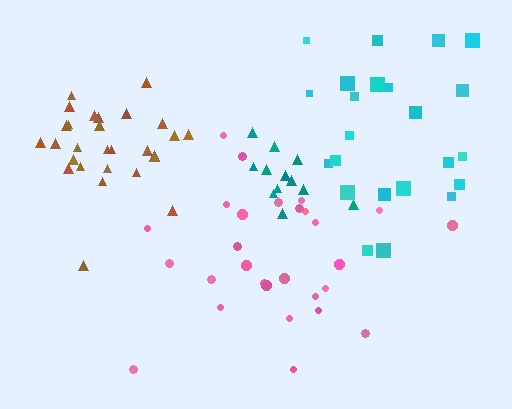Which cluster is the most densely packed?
Teal.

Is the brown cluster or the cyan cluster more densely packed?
Brown.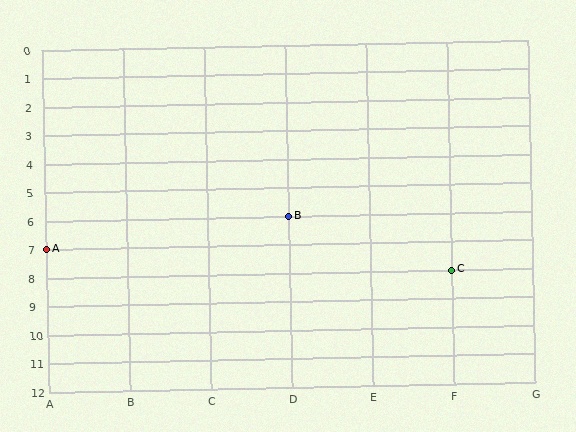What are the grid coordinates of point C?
Point C is at grid coordinates (F, 8).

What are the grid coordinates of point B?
Point B is at grid coordinates (D, 6).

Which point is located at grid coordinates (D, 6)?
Point B is at (D, 6).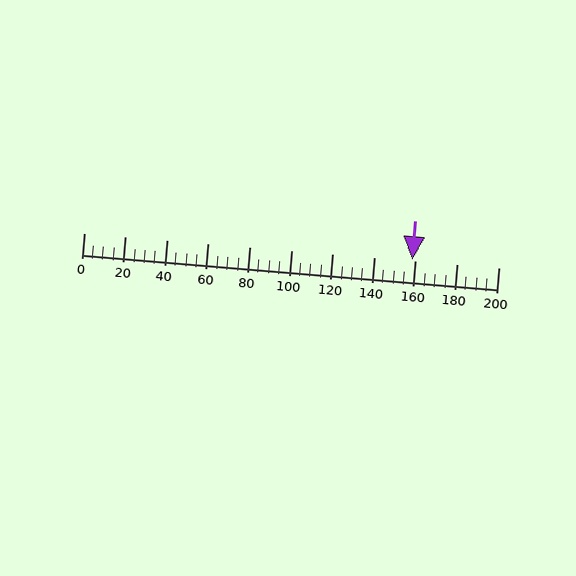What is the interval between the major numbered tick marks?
The major tick marks are spaced 20 units apart.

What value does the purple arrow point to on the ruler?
The purple arrow points to approximately 158.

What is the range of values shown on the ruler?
The ruler shows values from 0 to 200.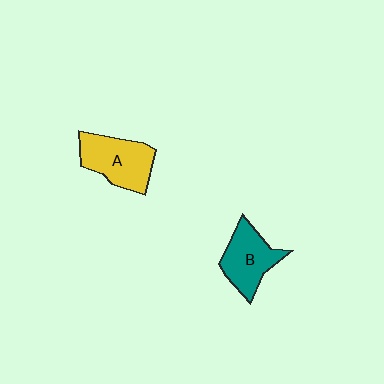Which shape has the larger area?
Shape A (yellow).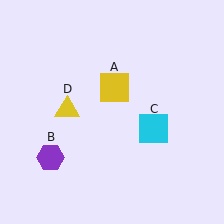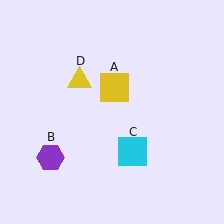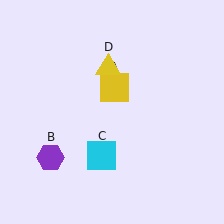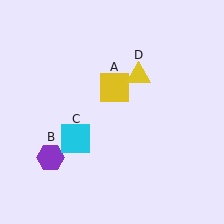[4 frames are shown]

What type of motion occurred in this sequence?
The cyan square (object C), yellow triangle (object D) rotated clockwise around the center of the scene.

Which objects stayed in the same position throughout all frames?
Yellow square (object A) and purple hexagon (object B) remained stationary.